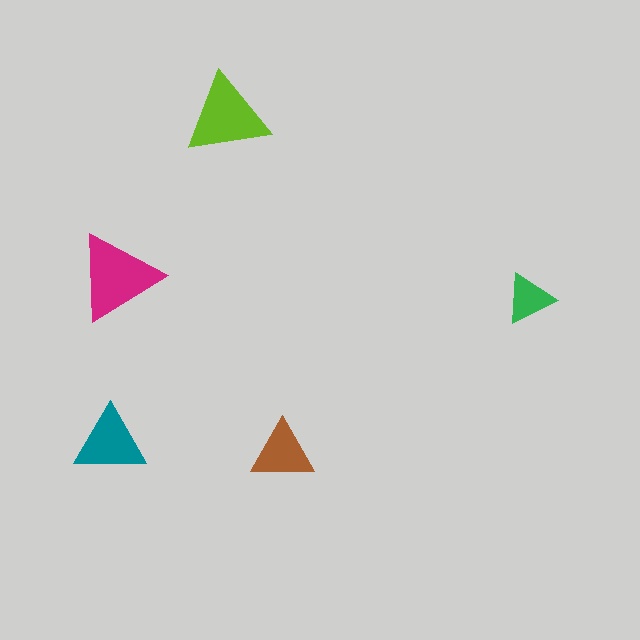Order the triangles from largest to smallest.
the magenta one, the lime one, the teal one, the brown one, the green one.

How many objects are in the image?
There are 5 objects in the image.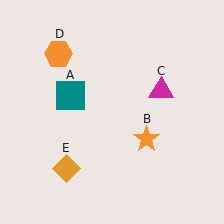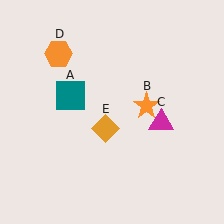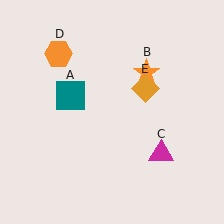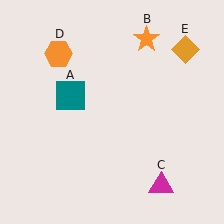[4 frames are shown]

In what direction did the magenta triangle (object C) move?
The magenta triangle (object C) moved down.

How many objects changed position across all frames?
3 objects changed position: orange star (object B), magenta triangle (object C), orange diamond (object E).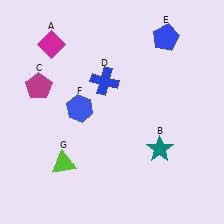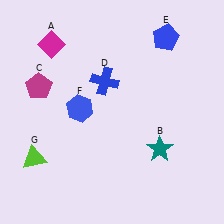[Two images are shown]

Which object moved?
The lime triangle (G) moved left.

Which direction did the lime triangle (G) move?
The lime triangle (G) moved left.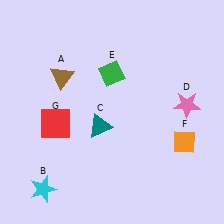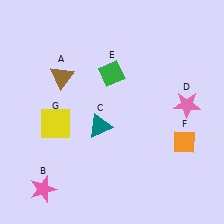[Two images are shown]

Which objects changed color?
B changed from cyan to pink. G changed from red to yellow.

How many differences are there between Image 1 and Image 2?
There are 2 differences between the two images.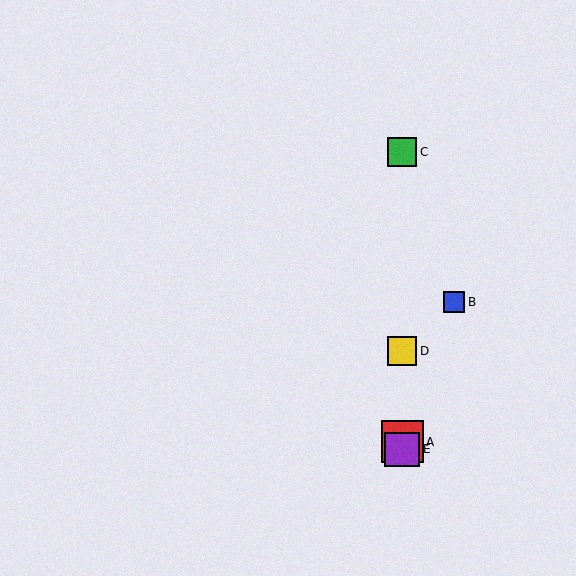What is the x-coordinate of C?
Object C is at x≈402.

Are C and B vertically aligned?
No, C is at x≈402 and B is at x≈454.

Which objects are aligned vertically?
Objects A, C, D, E are aligned vertically.